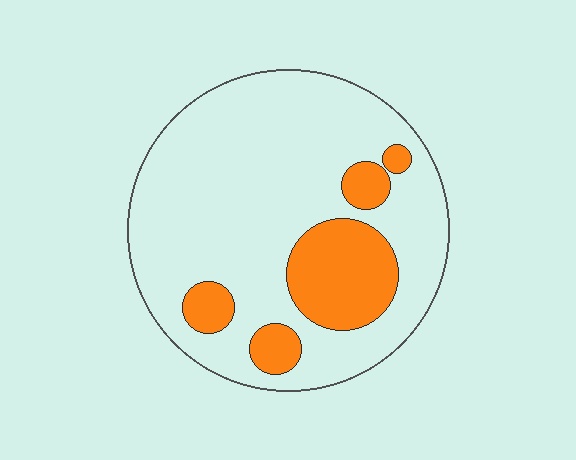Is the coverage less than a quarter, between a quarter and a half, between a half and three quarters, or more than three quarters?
Less than a quarter.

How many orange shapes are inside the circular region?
5.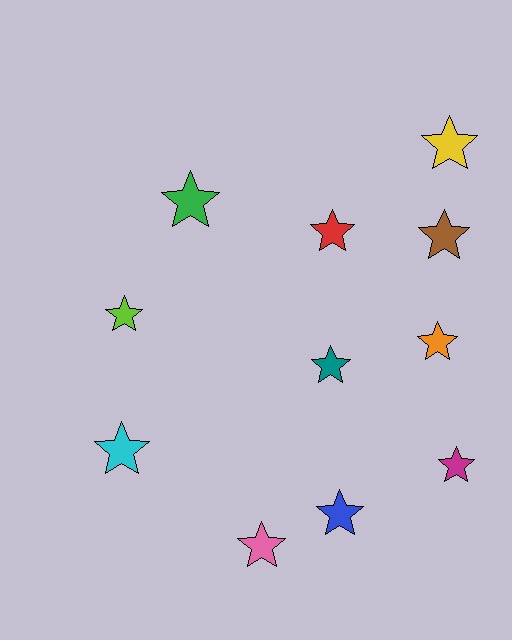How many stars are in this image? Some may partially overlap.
There are 11 stars.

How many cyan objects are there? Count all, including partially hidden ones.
There is 1 cyan object.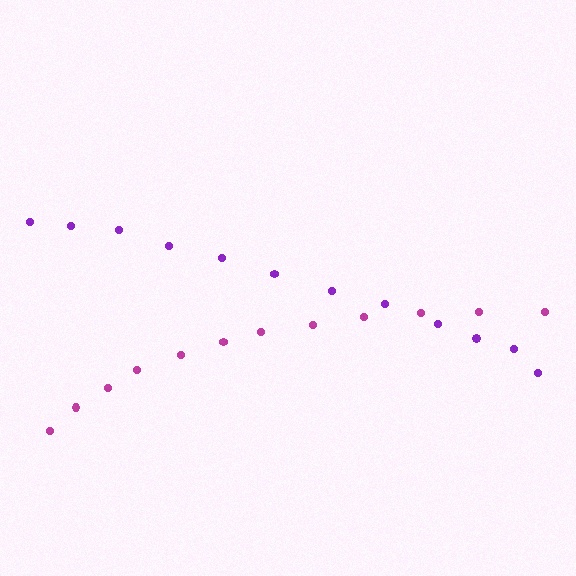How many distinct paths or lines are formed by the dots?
There are 2 distinct paths.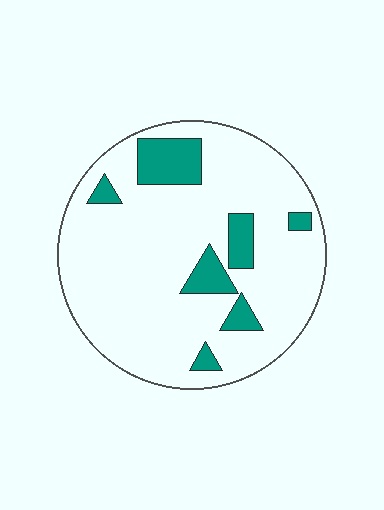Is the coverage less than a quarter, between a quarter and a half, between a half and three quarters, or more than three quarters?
Less than a quarter.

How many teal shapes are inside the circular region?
7.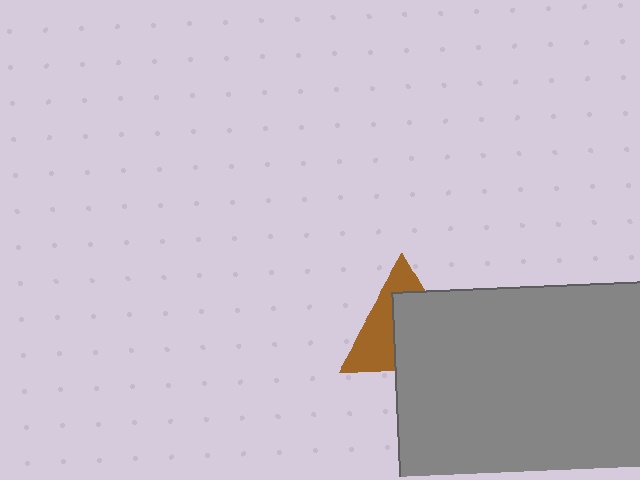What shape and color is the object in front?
The object in front is a gray rectangle.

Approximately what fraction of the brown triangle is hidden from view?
Roughly 55% of the brown triangle is hidden behind the gray rectangle.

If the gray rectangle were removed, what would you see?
You would see the complete brown triangle.